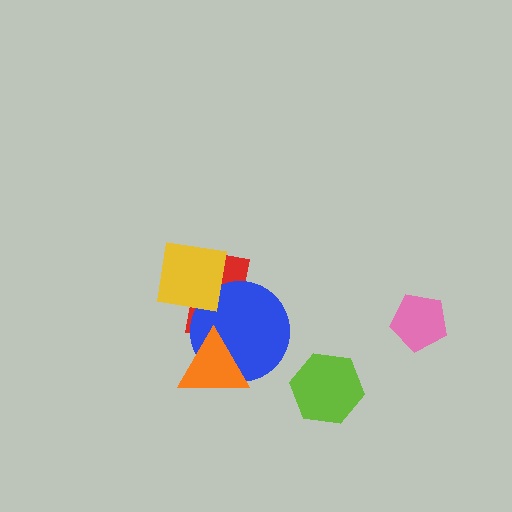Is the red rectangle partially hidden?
Yes, it is partially covered by another shape.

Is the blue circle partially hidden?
Yes, it is partially covered by another shape.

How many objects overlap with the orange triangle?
2 objects overlap with the orange triangle.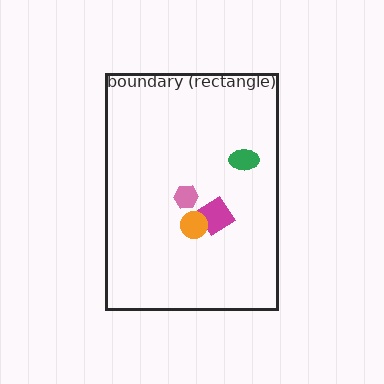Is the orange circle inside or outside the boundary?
Inside.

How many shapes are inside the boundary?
4 inside, 0 outside.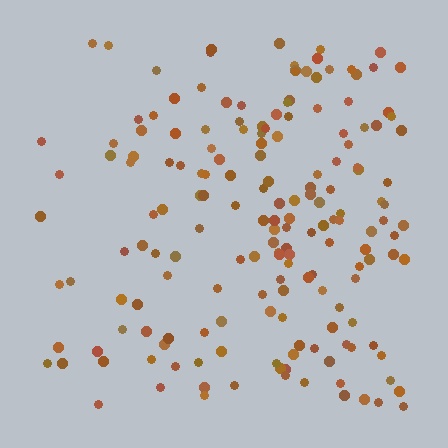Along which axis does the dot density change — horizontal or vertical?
Horizontal.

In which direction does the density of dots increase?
From left to right, with the right side densest.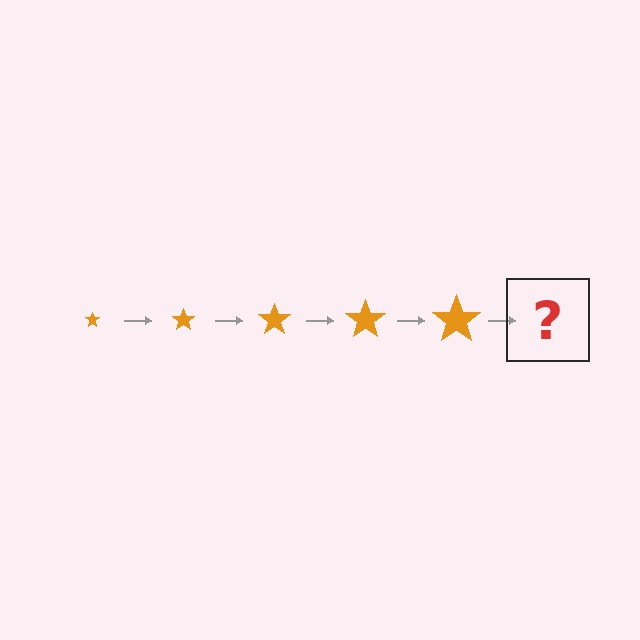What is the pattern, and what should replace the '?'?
The pattern is that the star gets progressively larger each step. The '?' should be an orange star, larger than the previous one.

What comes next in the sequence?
The next element should be an orange star, larger than the previous one.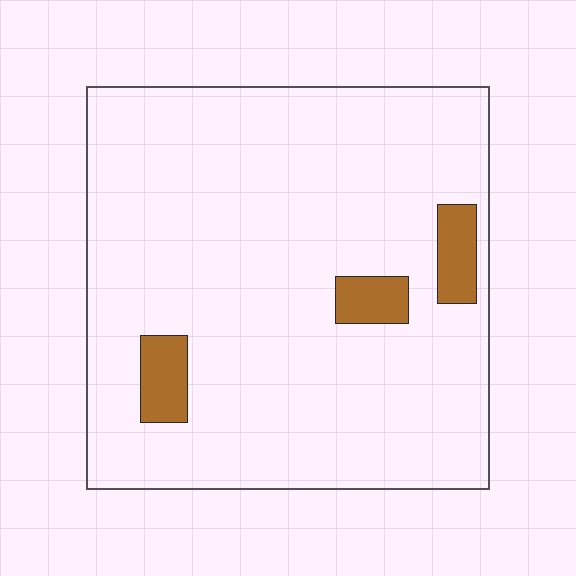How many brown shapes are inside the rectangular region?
3.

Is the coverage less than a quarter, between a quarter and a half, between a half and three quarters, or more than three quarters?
Less than a quarter.